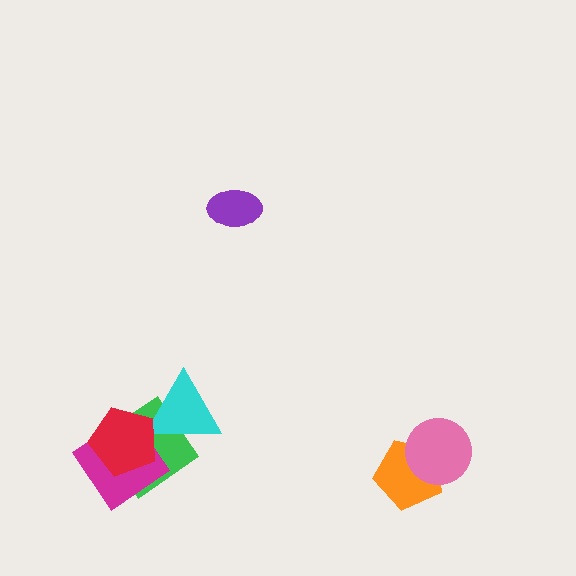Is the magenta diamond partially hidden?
Yes, it is partially covered by another shape.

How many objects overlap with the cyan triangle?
3 objects overlap with the cyan triangle.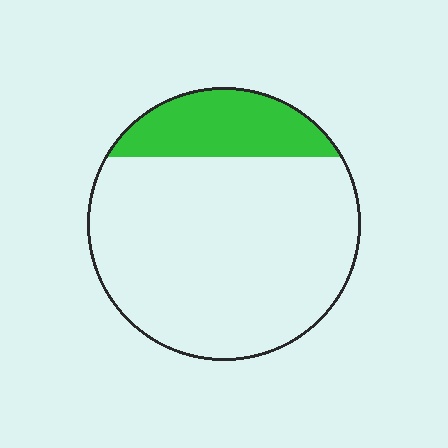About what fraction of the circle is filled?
About one fifth (1/5).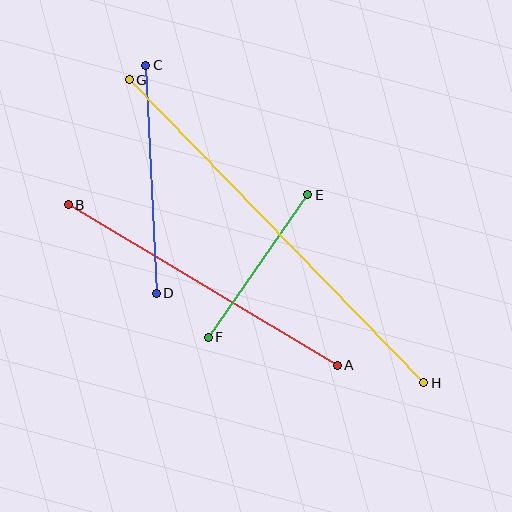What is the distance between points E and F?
The distance is approximately 174 pixels.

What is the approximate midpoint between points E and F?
The midpoint is at approximately (258, 266) pixels.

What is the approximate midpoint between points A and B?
The midpoint is at approximately (203, 285) pixels.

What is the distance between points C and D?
The distance is approximately 228 pixels.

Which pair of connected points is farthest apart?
Points G and H are farthest apart.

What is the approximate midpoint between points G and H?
The midpoint is at approximately (276, 231) pixels.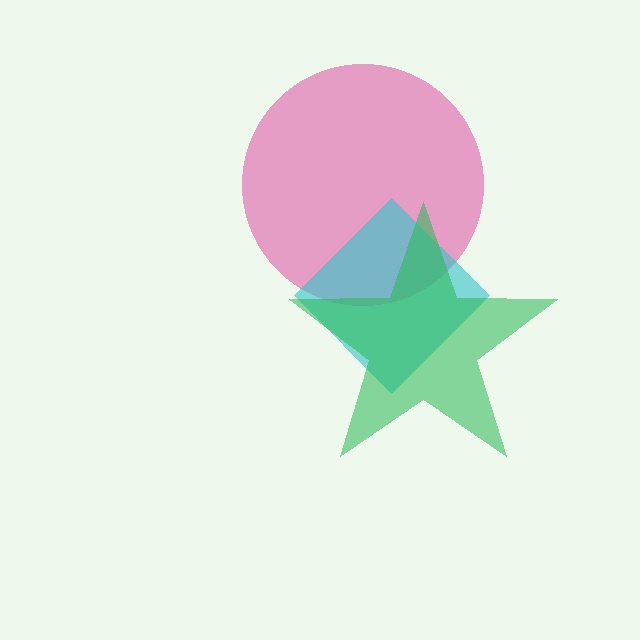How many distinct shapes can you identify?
There are 3 distinct shapes: a pink circle, a cyan diamond, a green star.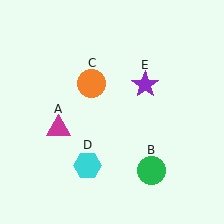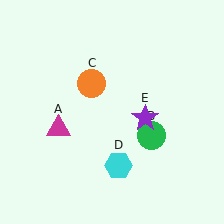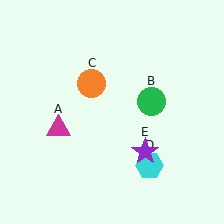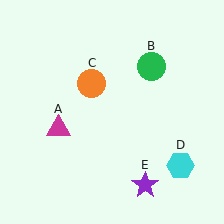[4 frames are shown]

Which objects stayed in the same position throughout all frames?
Magenta triangle (object A) and orange circle (object C) remained stationary.